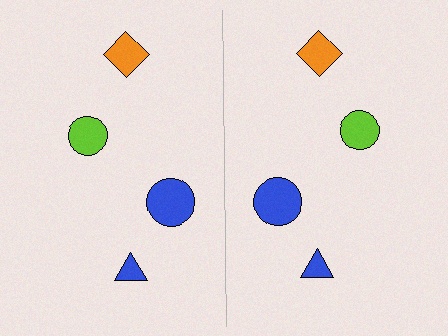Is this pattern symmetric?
Yes, this pattern has bilateral (reflection) symmetry.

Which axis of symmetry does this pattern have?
The pattern has a vertical axis of symmetry running through the center of the image.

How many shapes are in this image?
There are 8 shapes in this image.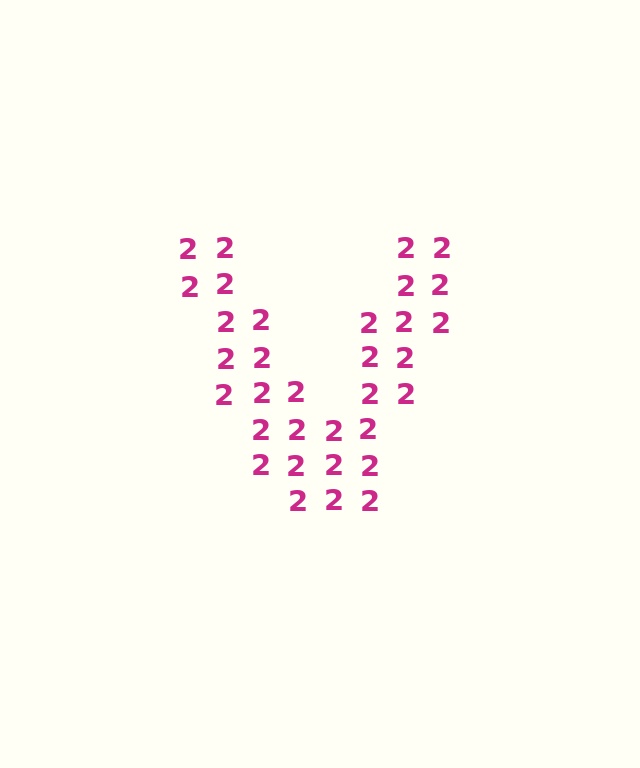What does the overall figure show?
The overall figure shows the letter V.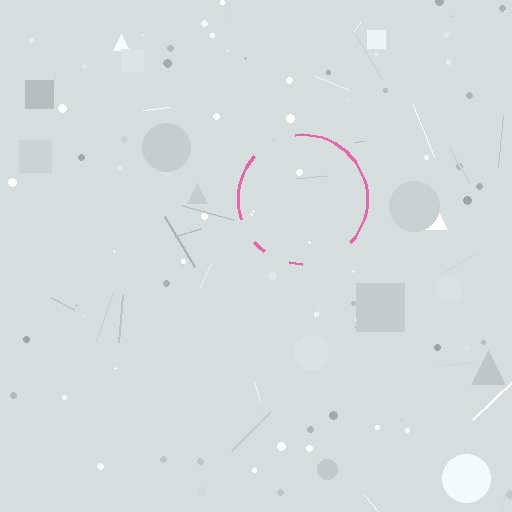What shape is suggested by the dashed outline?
The dashed outline suggests a circle.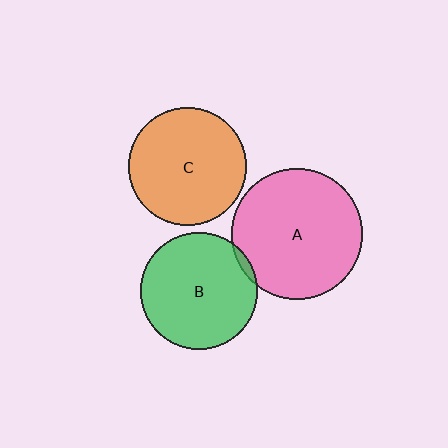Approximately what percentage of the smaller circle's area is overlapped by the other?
Approximately 5%.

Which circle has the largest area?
Circle A (pink).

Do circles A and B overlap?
Yes.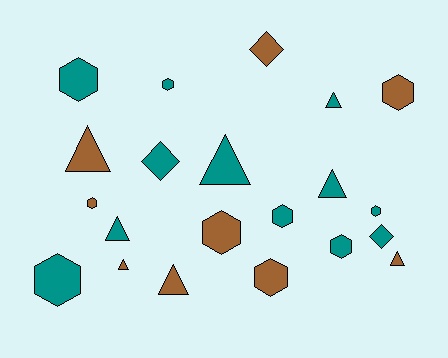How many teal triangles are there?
There are 4 teal triangles.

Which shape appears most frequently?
Hexagon, with 10 objects.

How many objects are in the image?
There are 21 objects.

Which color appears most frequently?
Teal, with 12 objects.